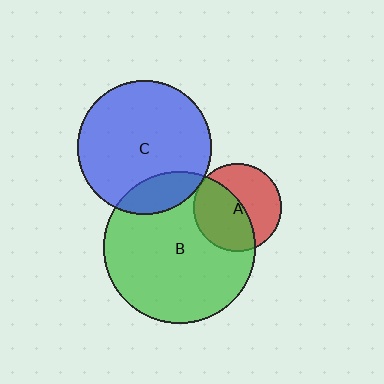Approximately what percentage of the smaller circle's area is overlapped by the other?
Approximately 15%.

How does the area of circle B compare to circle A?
Approximately 3.0 times.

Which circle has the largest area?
Circle B (green).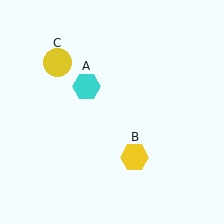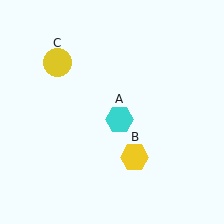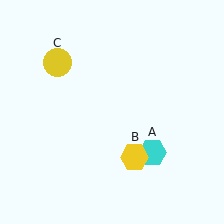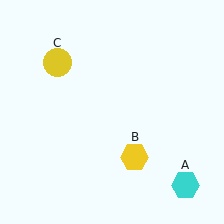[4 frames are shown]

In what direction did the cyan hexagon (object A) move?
The cyan hexagon (object A) moved down and to the right.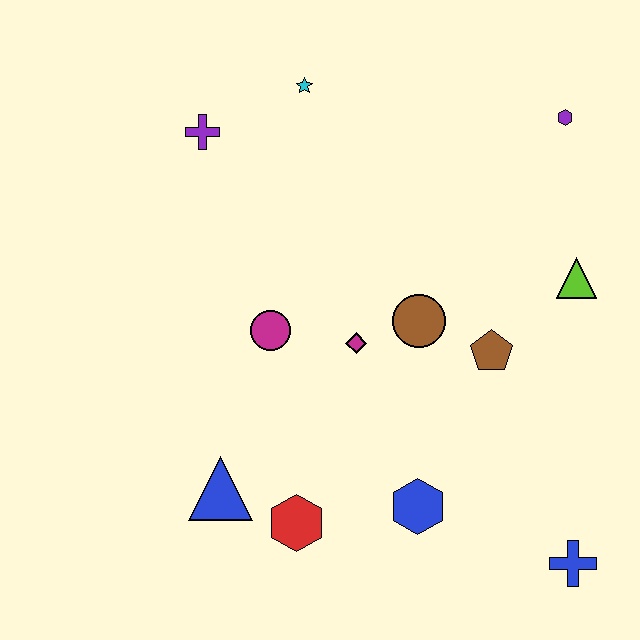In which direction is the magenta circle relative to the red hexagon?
The magenta circle is above the red hexagon.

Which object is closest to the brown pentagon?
The brown circle is closest to the brown pentagon.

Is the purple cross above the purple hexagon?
No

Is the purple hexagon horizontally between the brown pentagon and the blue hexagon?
No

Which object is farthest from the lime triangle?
The blue triangle is farthest from the lime triangle.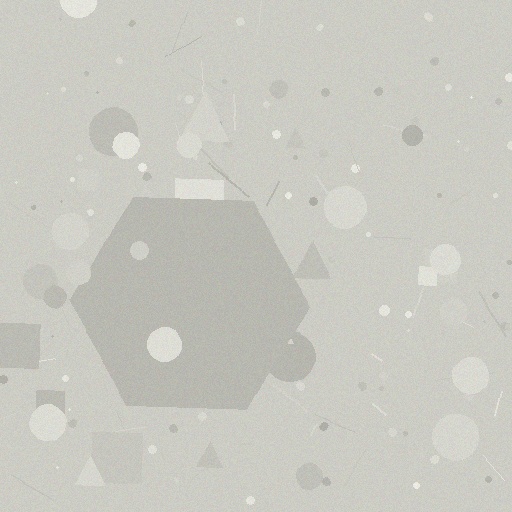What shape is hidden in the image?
A hexagon is hidden in the image.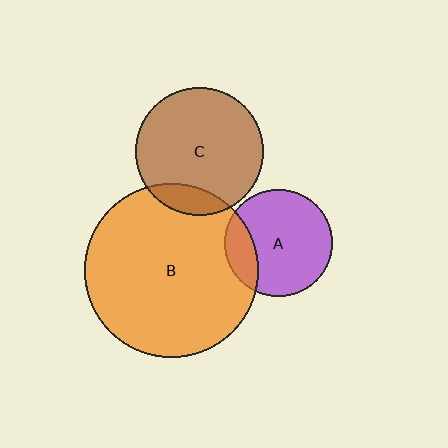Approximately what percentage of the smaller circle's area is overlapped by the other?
Approximately 15%.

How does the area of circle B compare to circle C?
Approximately 1.8 times.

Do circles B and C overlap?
Yes.